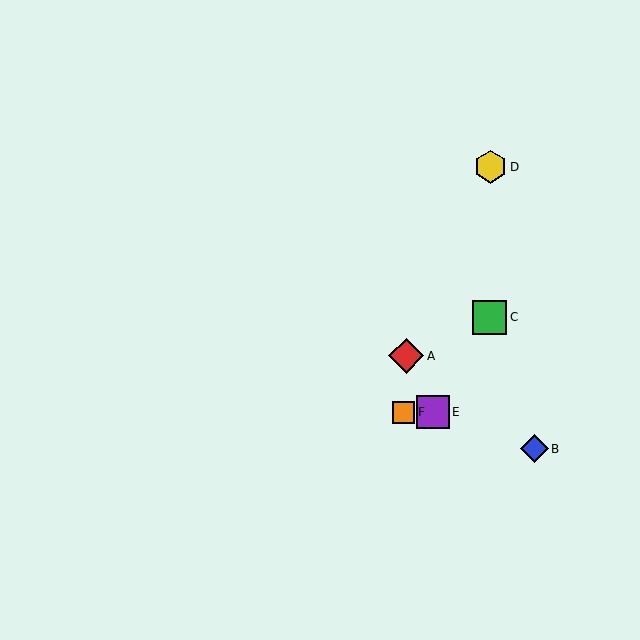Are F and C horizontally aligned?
No, F is at y≈412 and C is at y≈317.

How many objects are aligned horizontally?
2 objects (E, F) are aligned horizontally.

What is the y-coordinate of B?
Object B is at y≈449.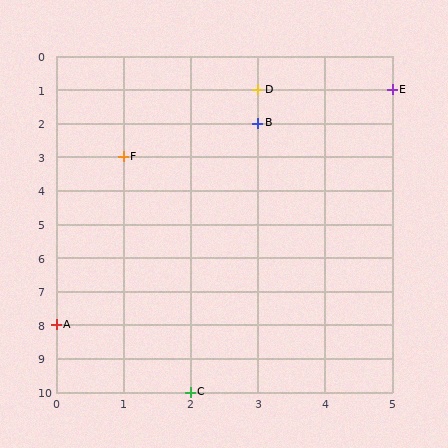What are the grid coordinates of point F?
Point F is at grid coordinates (1, 3).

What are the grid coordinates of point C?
Point C is at grid coordinates (2, 10).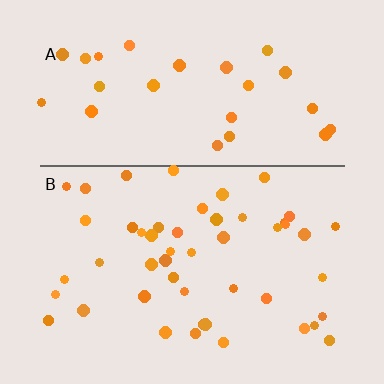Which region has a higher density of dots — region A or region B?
B (the bottom).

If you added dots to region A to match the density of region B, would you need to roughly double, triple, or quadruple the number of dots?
Approximately double.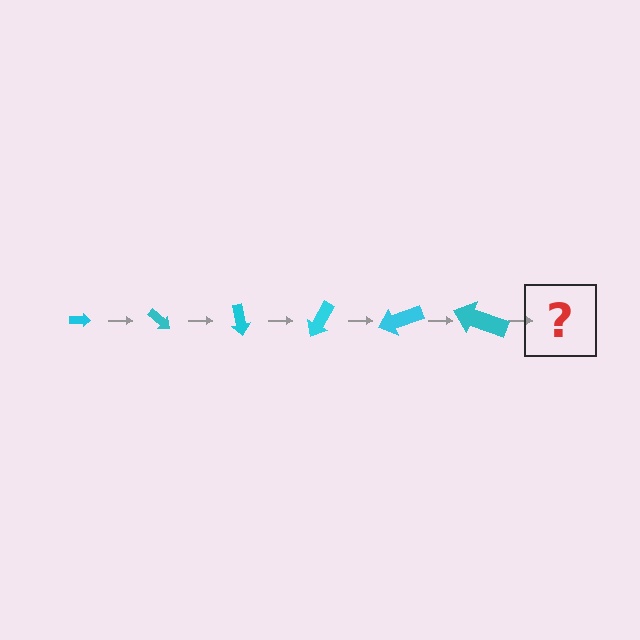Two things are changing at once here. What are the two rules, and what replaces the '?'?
The two rules are that the arrow grows larger each step and it rotates 40 degrees each step. The '?' should be an arrow, larger than the previous one and rotated 240 degrees from the start.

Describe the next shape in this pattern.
It should be an arrow, larger than the previous one and rotated 240 degrees from the start.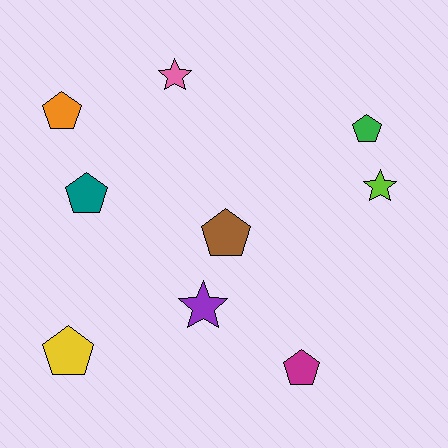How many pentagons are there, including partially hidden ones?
There are 6 pentagons.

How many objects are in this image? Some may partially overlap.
There are 9 objects.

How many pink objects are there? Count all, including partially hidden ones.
There is 1 pink object.